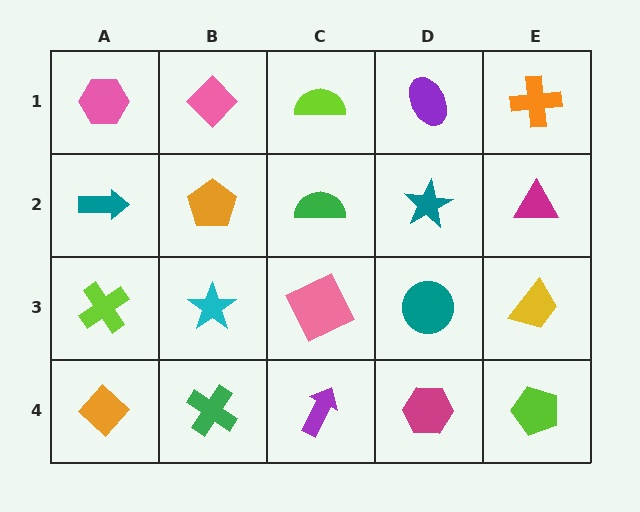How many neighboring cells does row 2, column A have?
3.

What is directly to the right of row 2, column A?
An orange pentagon.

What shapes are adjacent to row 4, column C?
A pink square (row 3, column C), a green cross (row 4, column B), a magenta hexagon (row 4, column D).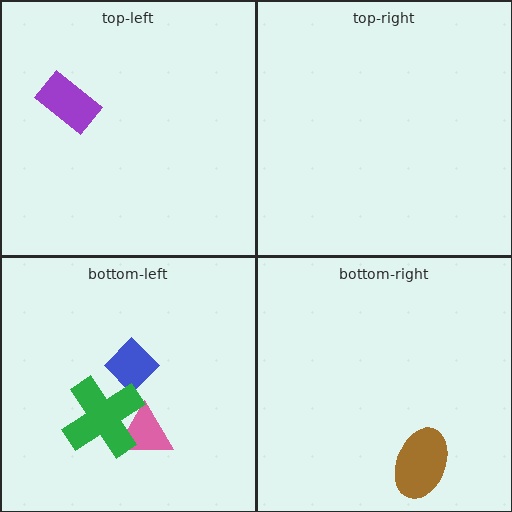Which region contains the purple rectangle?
The top-left region.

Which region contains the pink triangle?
The bottom-left region.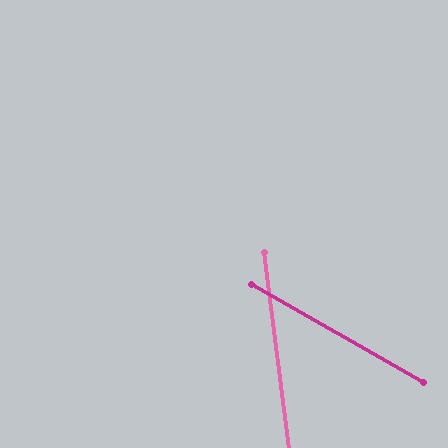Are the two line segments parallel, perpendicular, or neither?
Neither parallel nor perpendicular — they differ by about 53°.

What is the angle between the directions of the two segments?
Approximately 53 degrees.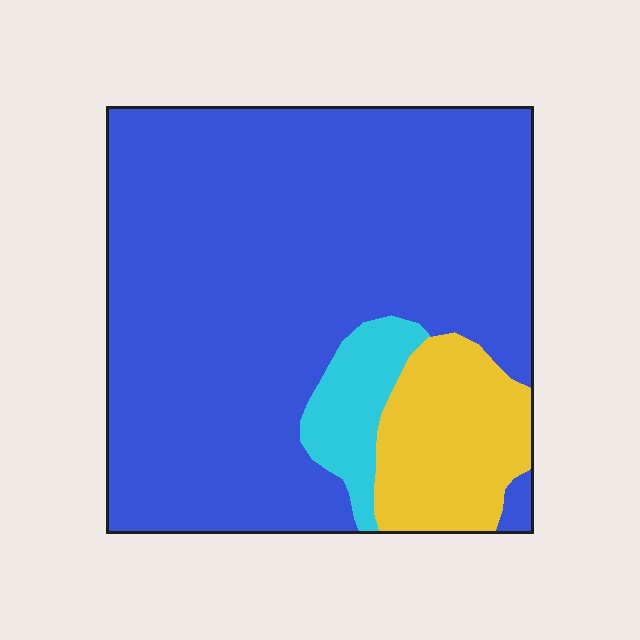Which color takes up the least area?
Cyan, at roughly 5%.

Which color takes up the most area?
Blue, at roughly 80%.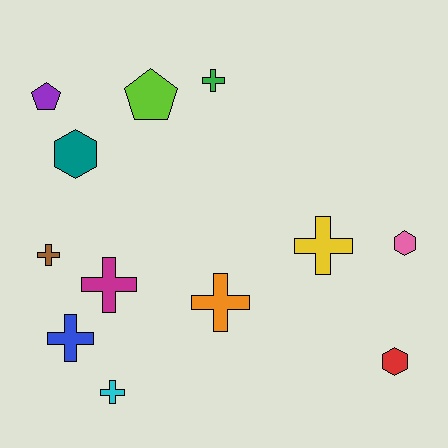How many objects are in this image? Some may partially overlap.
There are 12 objects.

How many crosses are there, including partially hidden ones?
There are 7 crosses.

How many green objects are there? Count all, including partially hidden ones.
There is 1 green object.